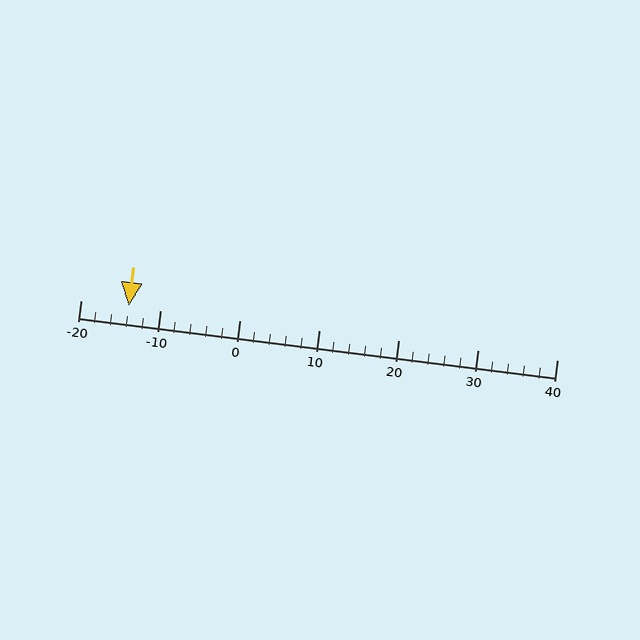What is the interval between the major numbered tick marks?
The major tick marks are spaced 10 units apart.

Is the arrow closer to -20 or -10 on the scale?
The arrow is closer to -10.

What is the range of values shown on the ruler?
The ruler shows values from -20 to 40.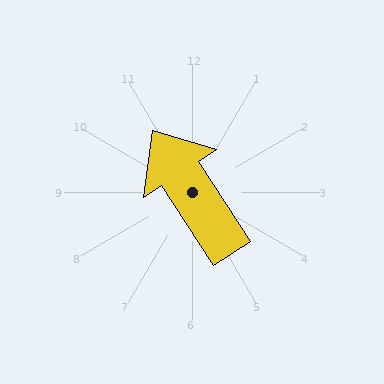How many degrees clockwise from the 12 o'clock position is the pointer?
Approximately 327 degrees.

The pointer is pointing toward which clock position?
Roughly 11 o'clock.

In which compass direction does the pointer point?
Northwest.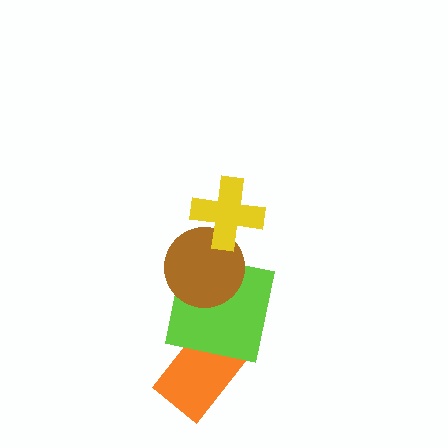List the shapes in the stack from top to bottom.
From top to bottom: the yellow cross, the brown circle, the lime square, the orange rectangle.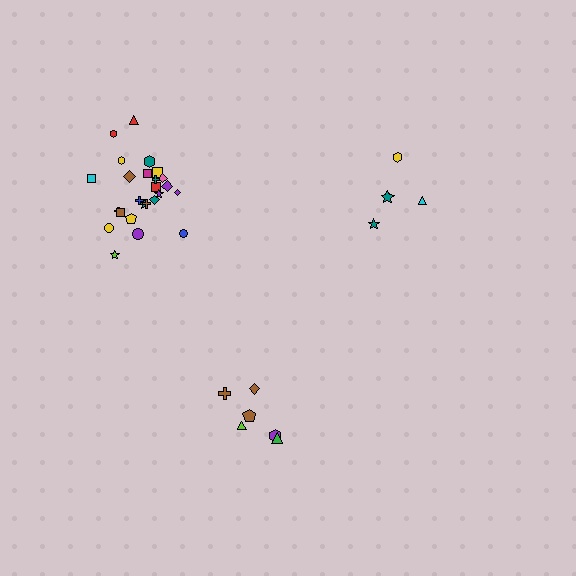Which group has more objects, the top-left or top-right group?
The top-left group.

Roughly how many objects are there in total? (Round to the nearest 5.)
Roughly 35 objects in total.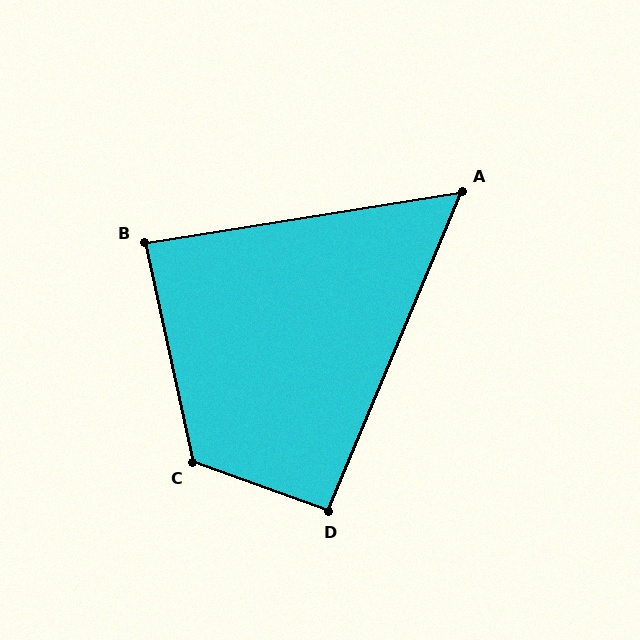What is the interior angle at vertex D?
Approximately 93 degrees (approximately right).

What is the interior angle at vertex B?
Approximately 87 degrees (approximately right).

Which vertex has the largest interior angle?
C, at approximately 122 degrees.